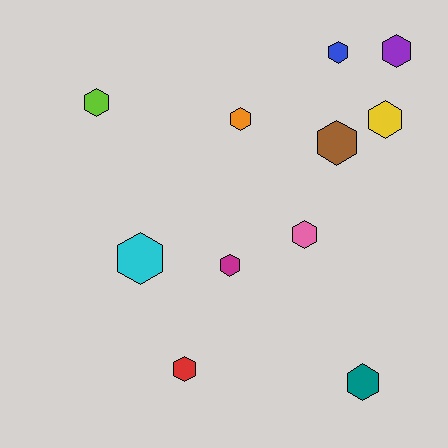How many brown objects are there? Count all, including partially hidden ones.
There is 1 brown object.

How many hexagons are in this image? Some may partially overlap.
There are 11 hexagons.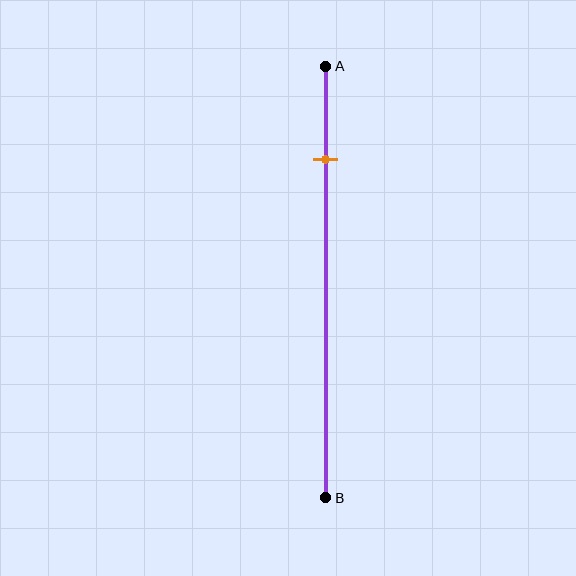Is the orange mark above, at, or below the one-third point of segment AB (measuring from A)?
The orange mark is above the one-third point of segment AB.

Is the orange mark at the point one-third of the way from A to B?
No, the mark is at about 20% from A, not at the 33% one-third point.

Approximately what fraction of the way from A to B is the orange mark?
The orange mark is approximately 20% of the way from A to B.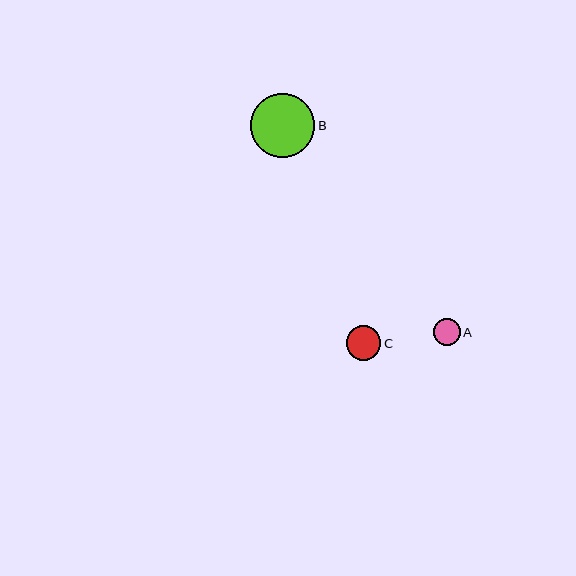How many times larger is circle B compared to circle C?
Circle B is approximately 1.9 times the size of circle C.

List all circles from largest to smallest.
From largest to smallest: B, C, A.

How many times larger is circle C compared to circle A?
Circle C is approximately 1.3 times the size of circle A.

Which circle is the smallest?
Circle A is the smallest with a size of approximately 26 pixels.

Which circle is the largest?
Circle B is the largest with a size of approximately 64 pixels.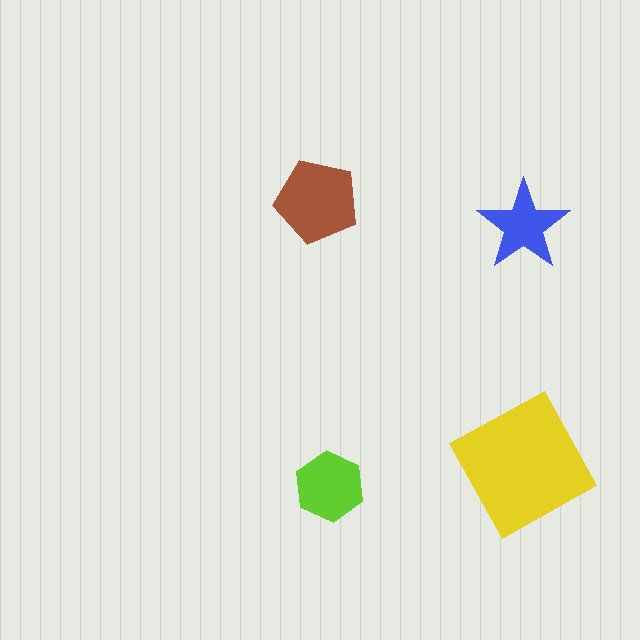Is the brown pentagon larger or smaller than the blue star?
Larger.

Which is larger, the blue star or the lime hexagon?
The lime hexagon.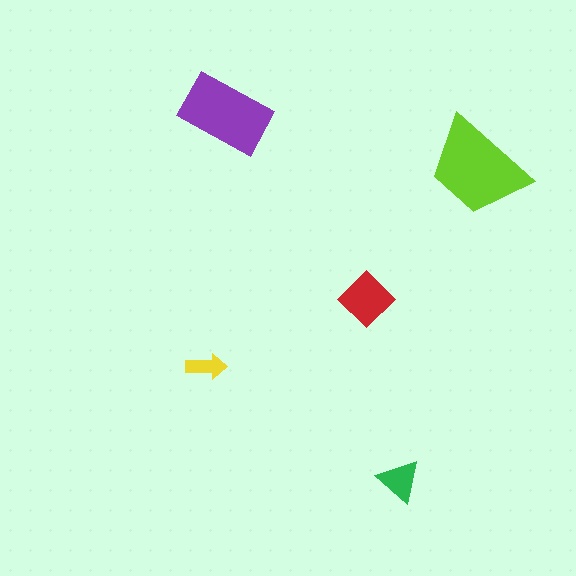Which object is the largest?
The lime trapezoid.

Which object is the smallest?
The yellow arrow.